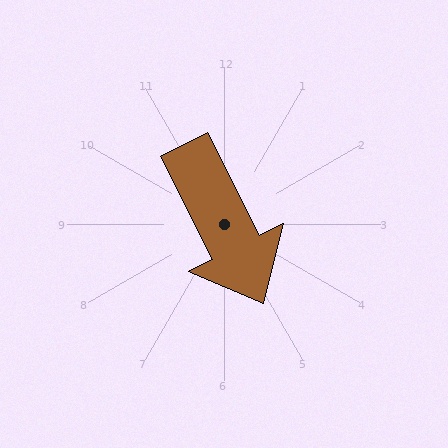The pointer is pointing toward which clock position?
Roughly 5 o'clock.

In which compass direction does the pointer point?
Southeast.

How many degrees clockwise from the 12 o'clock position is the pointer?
Approximately 153 degrees.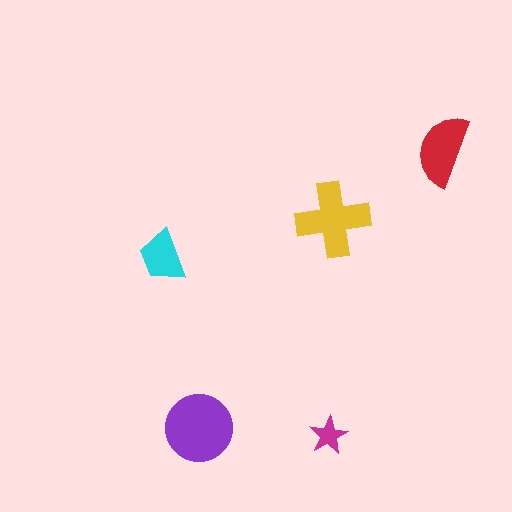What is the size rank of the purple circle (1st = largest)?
1st.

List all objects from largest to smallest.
The purple circle, the yellow cross, the red semicircle, the cyan trapezoid, the magenta star.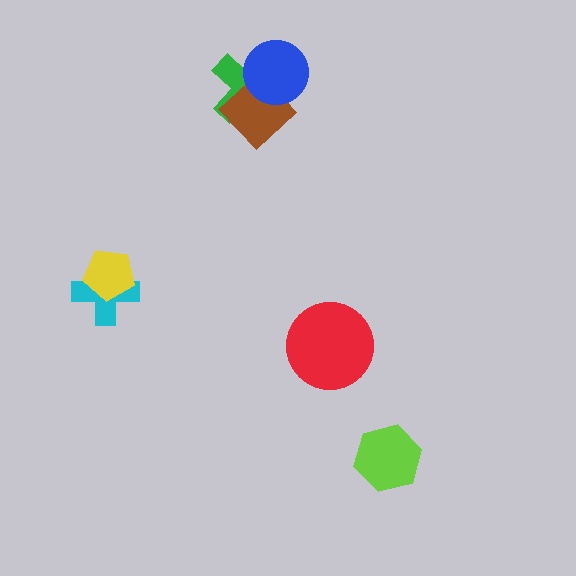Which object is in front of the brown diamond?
The blue circle is in front of the brown diamond.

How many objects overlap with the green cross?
2 objects overlap with the green cross.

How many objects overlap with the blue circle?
2 objects overlap with the blue circle.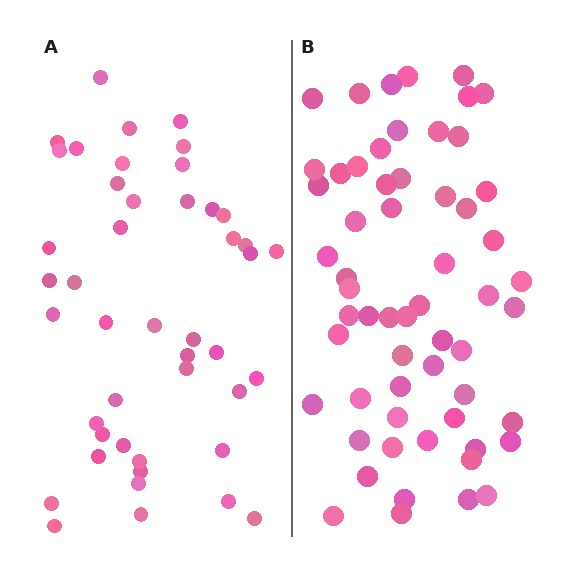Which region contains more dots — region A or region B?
Region B (the right region) has more dots.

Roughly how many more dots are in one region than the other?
Region B has approximately 15 more dots than region A.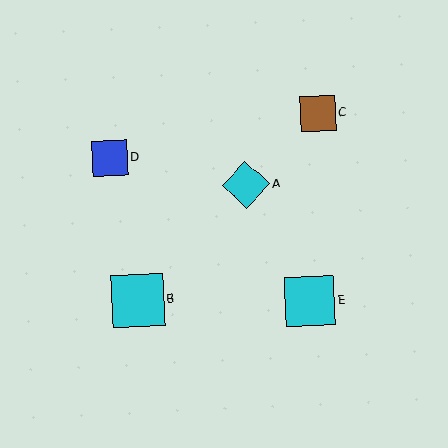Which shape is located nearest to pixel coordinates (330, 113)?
The brown square (labeled C) at (318, 114) is nearest to that location.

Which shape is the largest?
The cyan square (labeled B) is the largest.